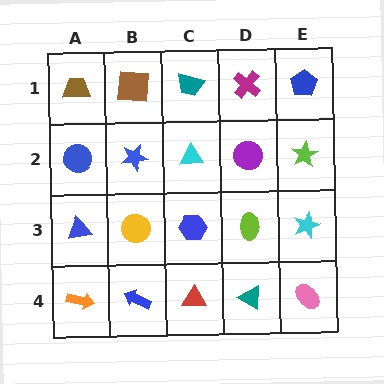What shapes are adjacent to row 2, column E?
A blue pentagon (row 1, column E), a cyan star (row 3, column E), a purple circle (row 2, column D).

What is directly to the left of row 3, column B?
A blue triangle.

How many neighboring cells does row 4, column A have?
2.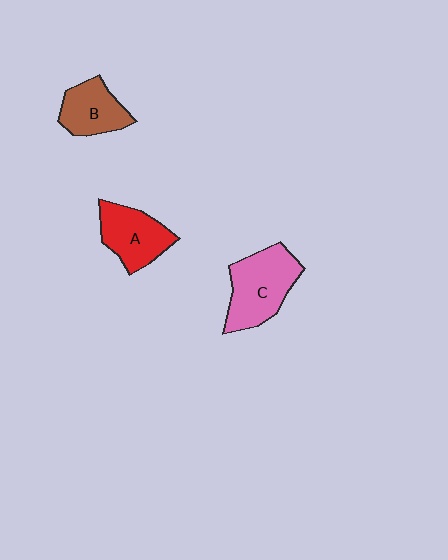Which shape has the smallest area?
Shape B (brown).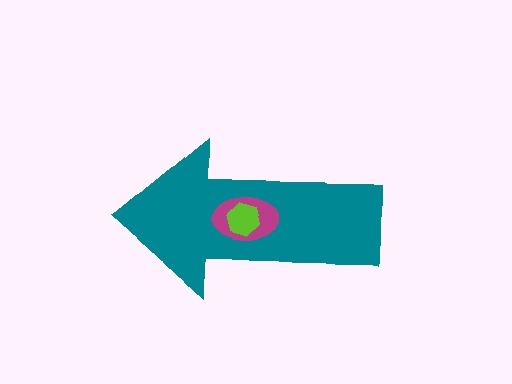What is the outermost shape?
The teal arrow.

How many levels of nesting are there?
3.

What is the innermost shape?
The lime hexagon.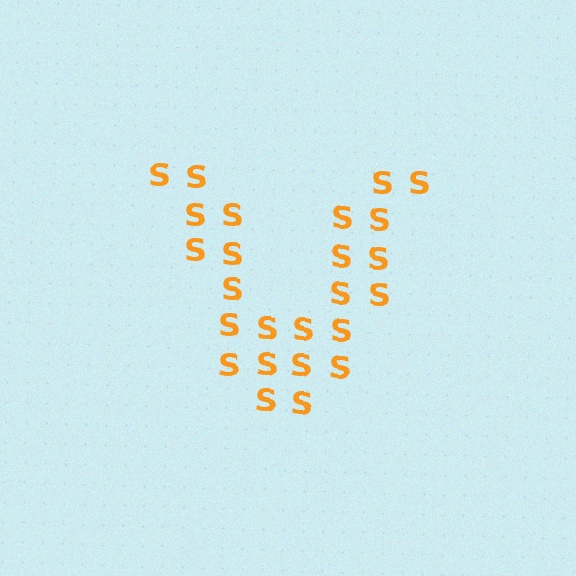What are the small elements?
The small elements are letter S's.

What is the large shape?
The large shape is the letter V.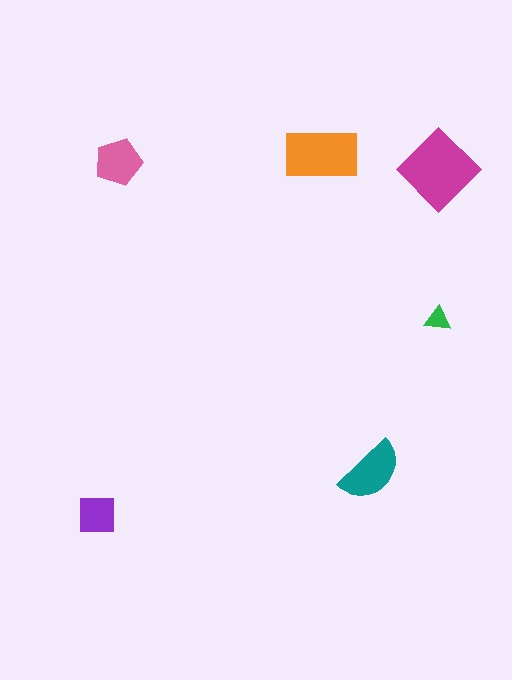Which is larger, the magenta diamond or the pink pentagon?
The magenta diamond.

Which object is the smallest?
The green triangle.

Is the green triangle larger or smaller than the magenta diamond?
Smaller.